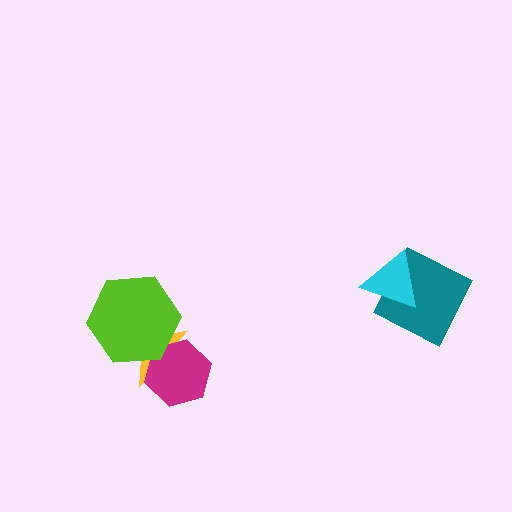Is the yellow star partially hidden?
Yes, it is partially covered by another shape.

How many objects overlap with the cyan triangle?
1 object overlaps with the cyan triangle.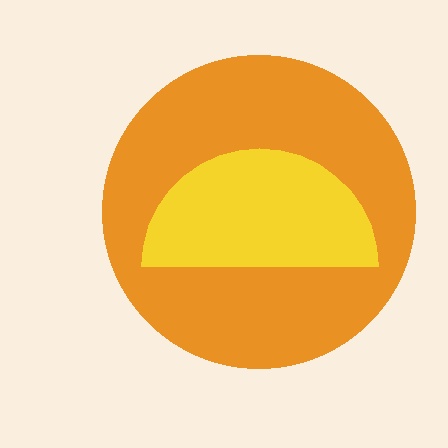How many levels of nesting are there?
2.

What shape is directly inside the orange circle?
The yellow semicircle.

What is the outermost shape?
The orange circle.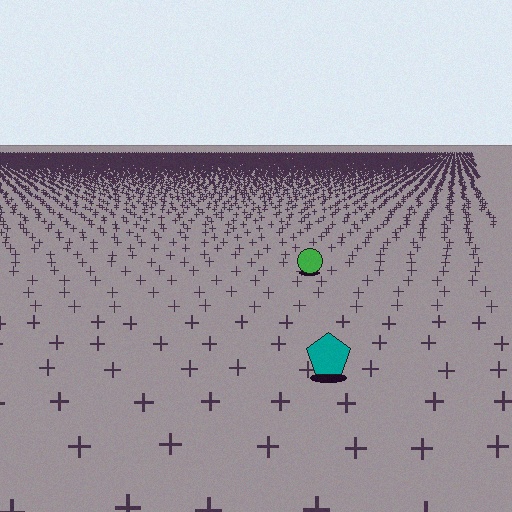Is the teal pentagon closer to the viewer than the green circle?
Yes. The teal pentagon is closer — you can tell from the texture gradient: the ground texture is coarser near it.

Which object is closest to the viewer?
The teal pentagon is closest. The texture marks near it are larger and more spread out.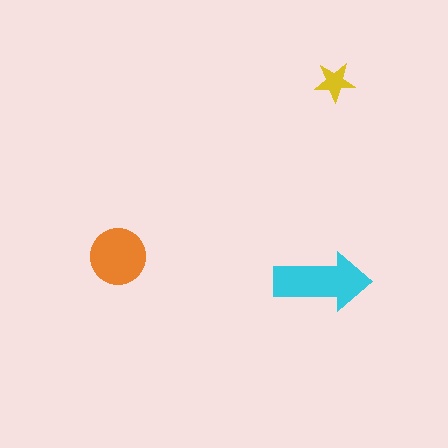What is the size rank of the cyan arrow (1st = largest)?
1st.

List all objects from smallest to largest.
The yellow star, the orange circle, the cyan arrow.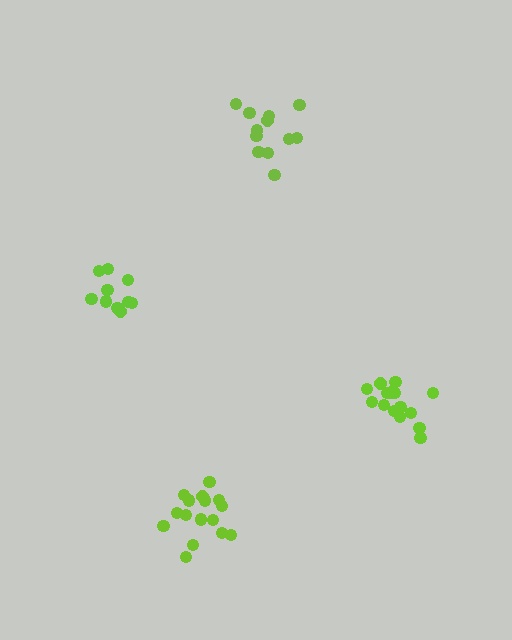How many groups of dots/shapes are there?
There are 4 groups.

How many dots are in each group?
Group 1: 15 dots, Group 2: 16 dots, Group 3: 12 dots, Group 4: 10 dots (53 total).